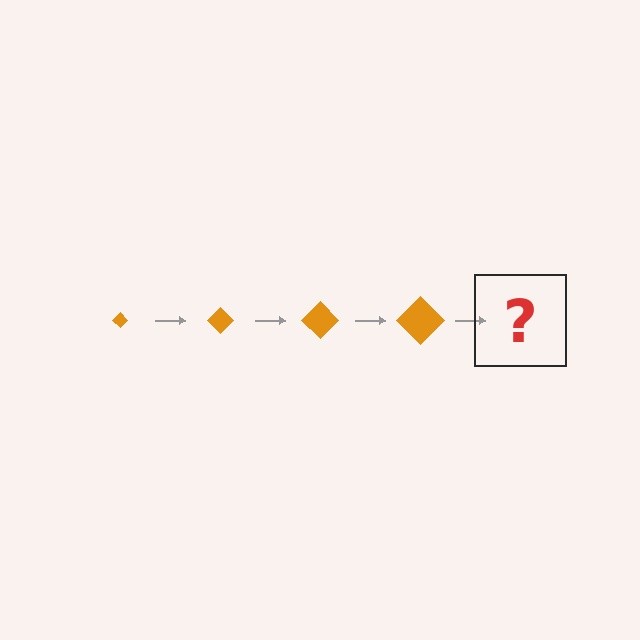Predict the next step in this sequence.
The next step is an orange diamond, larger than the previous one.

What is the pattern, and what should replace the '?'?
The pattern is that the diamond gets progressively larger each step. The '?' should be an orange diamond, larger than the previous one.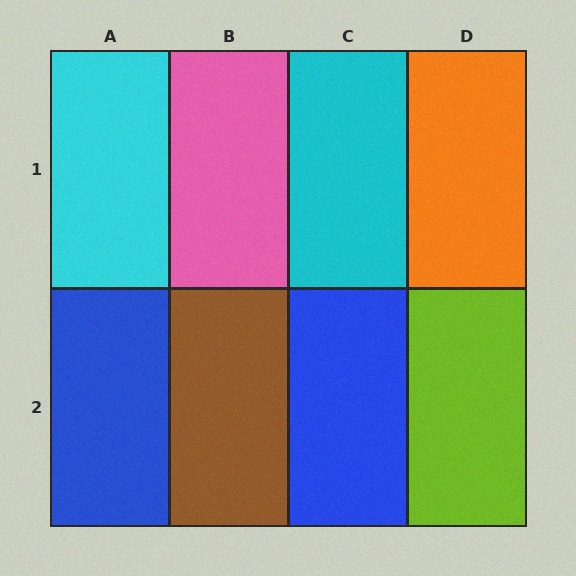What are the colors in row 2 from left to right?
Blue, brown, blue, lime.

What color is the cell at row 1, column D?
Orange.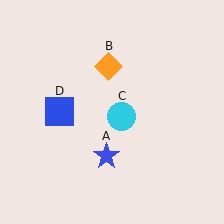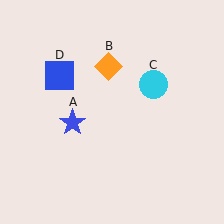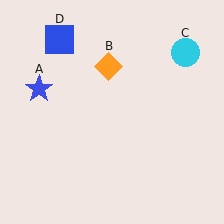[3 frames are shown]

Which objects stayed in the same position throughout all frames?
Orange diamond (object B) remained stationary.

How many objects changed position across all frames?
3 objects changed position: blue star (object A), cyan circle (object C), blue square (object D).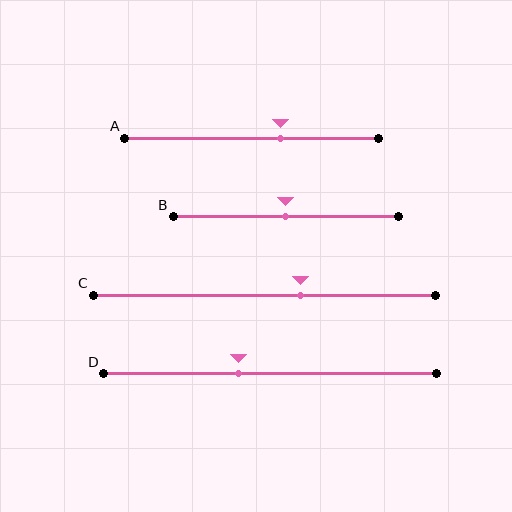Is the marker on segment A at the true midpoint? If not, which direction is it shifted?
No, the marker on segment A is shifted to the right by about 12% of the segment length.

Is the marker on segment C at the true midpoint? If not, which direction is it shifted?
No, the marker on segment C is shifted to the right by about 11% of the segment length.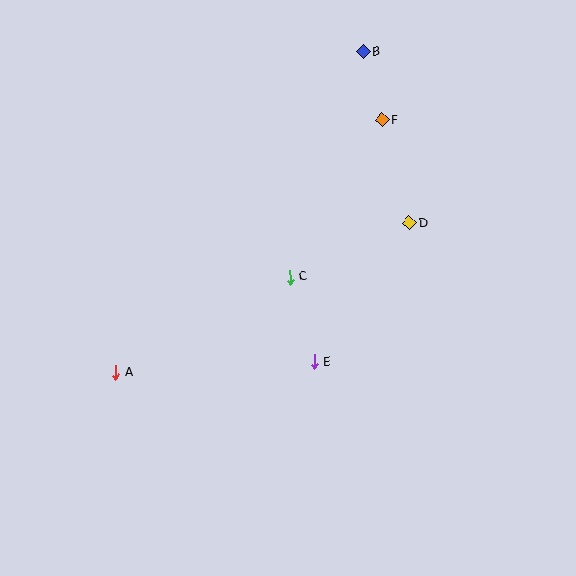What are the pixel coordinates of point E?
Point E is at (314, 362).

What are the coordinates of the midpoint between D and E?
The midpoint between D and E is at (362, 292).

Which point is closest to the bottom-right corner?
Point E is closest to the bottom-right corner.